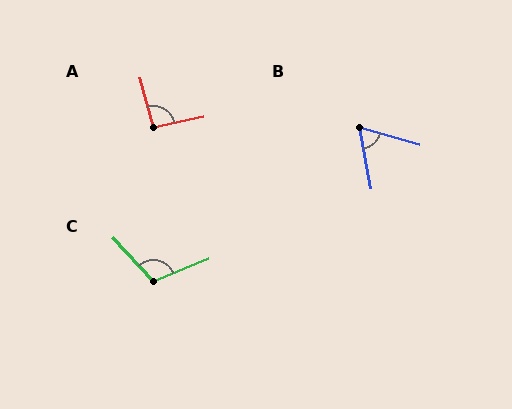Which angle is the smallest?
B, at approximately 64 degrees.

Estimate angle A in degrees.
Approximately 93 degrees.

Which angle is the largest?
C, at approximately 109 degrees.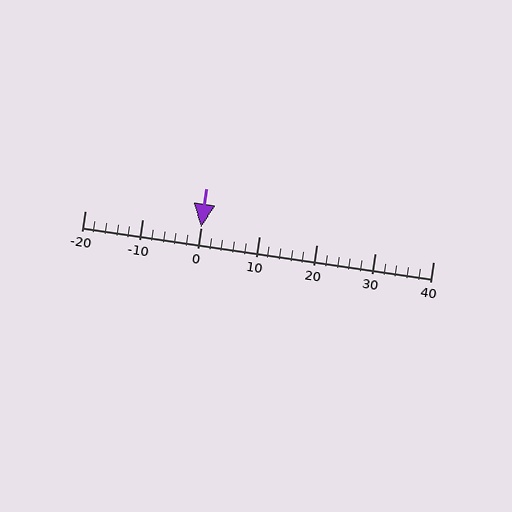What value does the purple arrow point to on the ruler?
The purple arrow points to approximately 0.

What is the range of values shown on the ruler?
The ruler shows values from -20 to 40.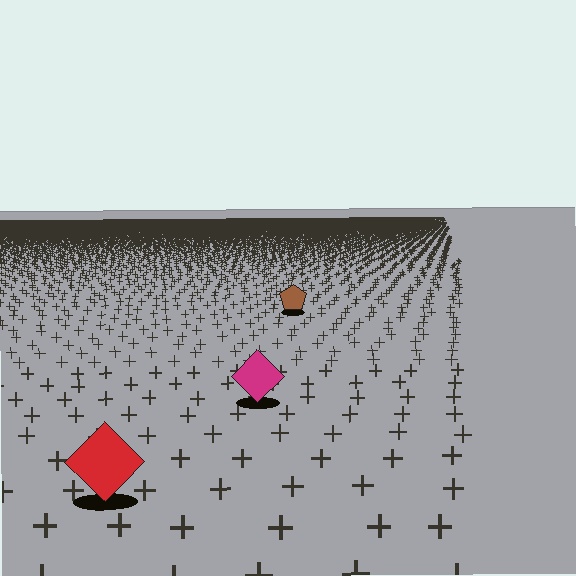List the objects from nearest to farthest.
From nearest to farthest: the red diamond, the magenta diamond, the brown pentagon.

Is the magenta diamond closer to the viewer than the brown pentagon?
Yes. The magenta diamond is closer — you can tell from the texture gradient: the ground texture is coarser near it.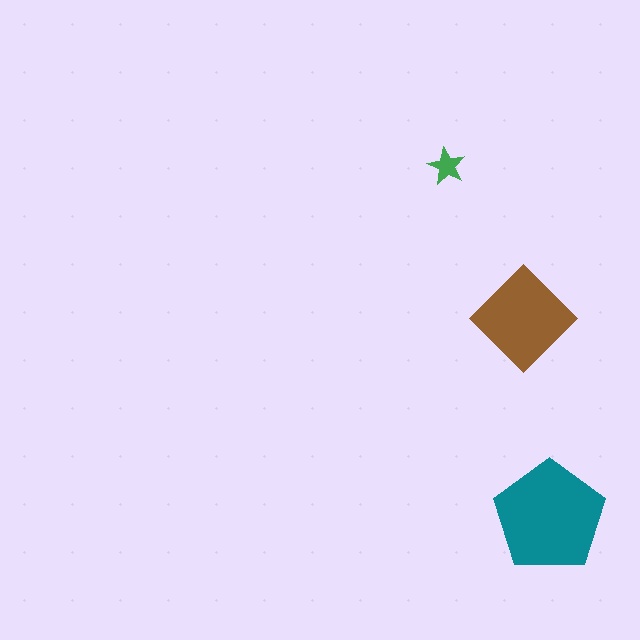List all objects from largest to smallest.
The teal pentagon, the brown diamond, the green star.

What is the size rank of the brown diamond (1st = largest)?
2nd.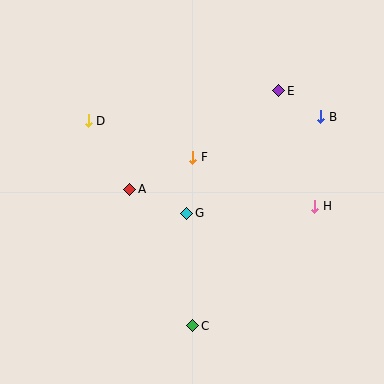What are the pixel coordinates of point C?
Point C is at (193, 326).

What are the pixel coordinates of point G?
Point G is at (187, 213).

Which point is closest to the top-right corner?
Point B is closest to the top-right corner.